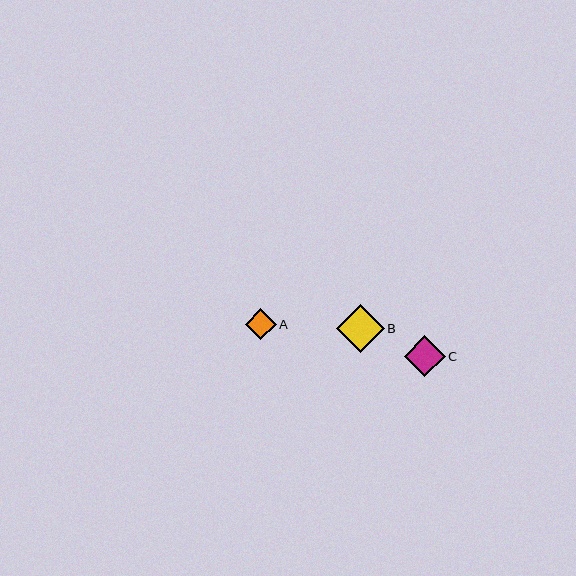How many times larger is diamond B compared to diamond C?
Diamond B is approximately 1.2 times the size of diamond C.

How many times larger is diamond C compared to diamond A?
Diamond C is approximately 1.3 times the size of diamond A.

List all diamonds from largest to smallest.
From largest to smallest: B, C, A.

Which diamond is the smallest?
Diamond A is the smallest with a size of approximately 31 pixels.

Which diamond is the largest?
Diamond B is the largest with a size of approximately 48 pixels.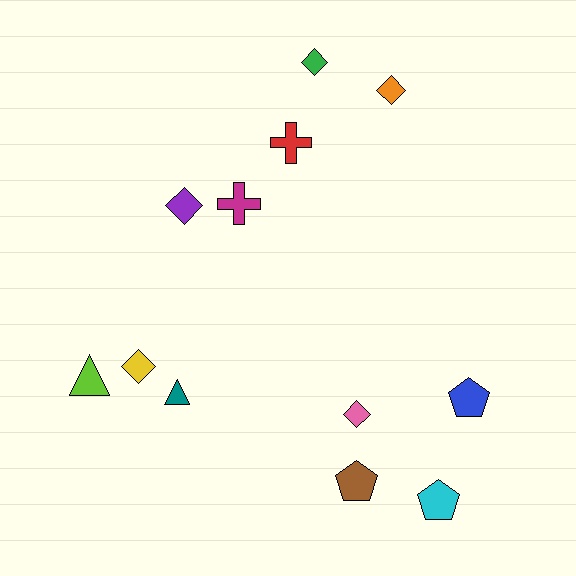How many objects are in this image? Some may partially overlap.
There are 12 objects.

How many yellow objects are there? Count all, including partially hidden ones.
There is 1 yellow object.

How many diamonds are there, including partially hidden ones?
There are 5 diamonds.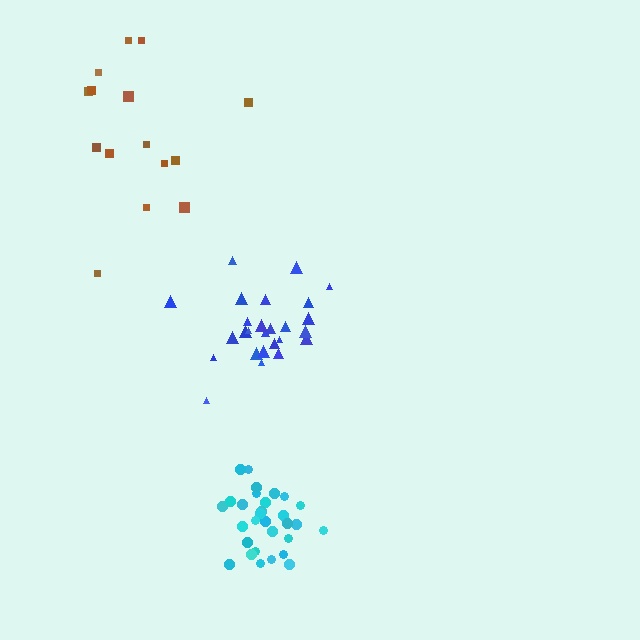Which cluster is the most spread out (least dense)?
Brown.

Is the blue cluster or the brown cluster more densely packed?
Blue.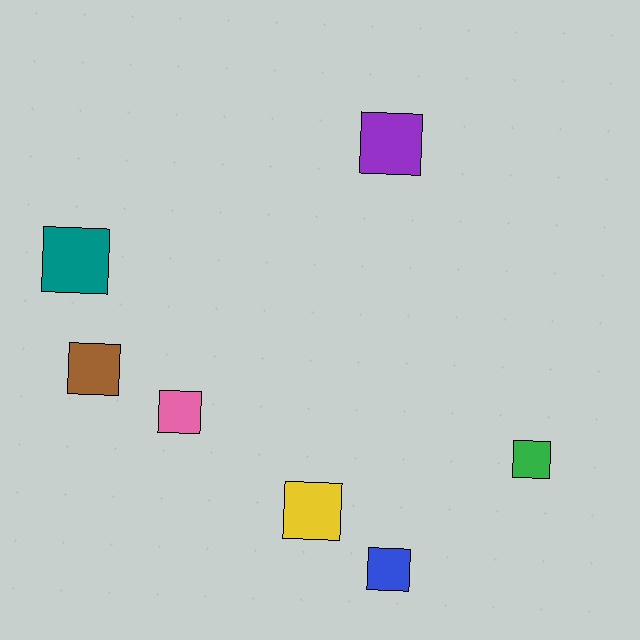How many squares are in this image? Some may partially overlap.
There are 7 squares.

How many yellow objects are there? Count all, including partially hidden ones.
There is 1 yellow object.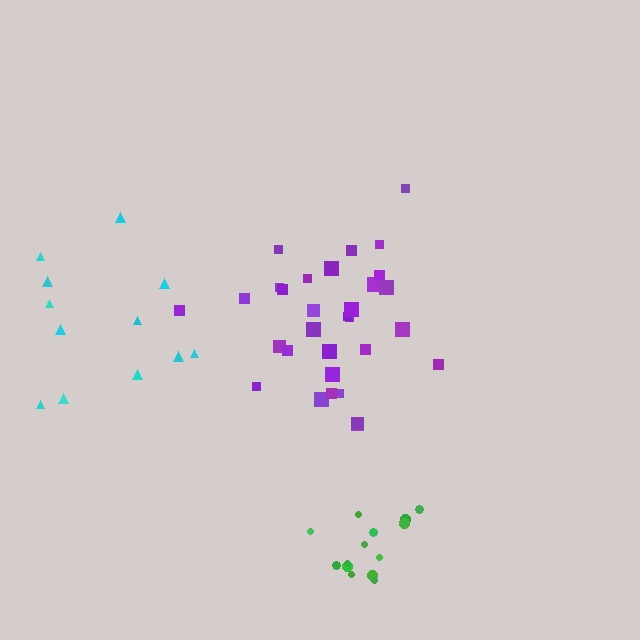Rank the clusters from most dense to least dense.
green, purple, cyan.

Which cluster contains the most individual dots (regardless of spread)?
Purple (31).